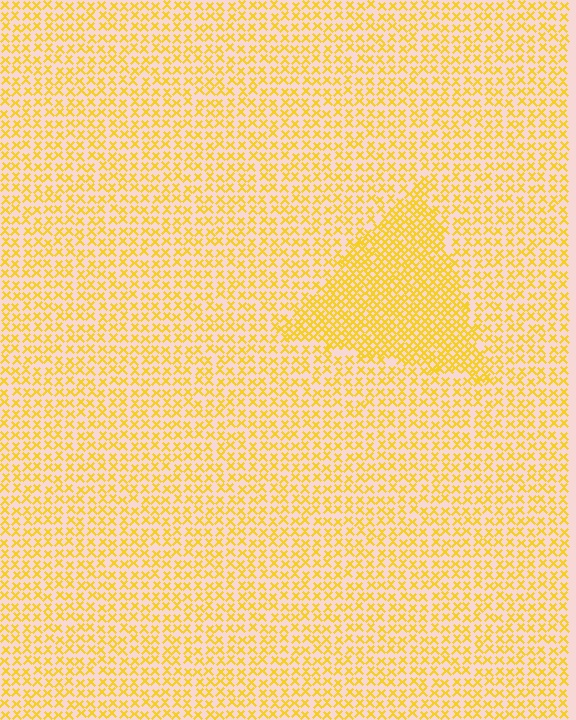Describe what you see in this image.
The image contains small yellow elements arranged at two different densities. A triangle-shaped region is visible where the elements are more densely packed than the surrounding area.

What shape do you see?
I see a triangle.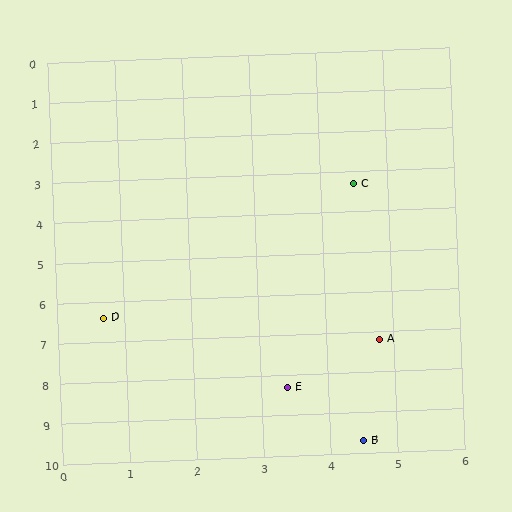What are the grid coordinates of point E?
Point E is at approximately (3.4, 8.3).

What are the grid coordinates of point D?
Point D is at approximately (0.7, 6.4).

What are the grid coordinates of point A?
Point A is at approximately (4.8, 7.2).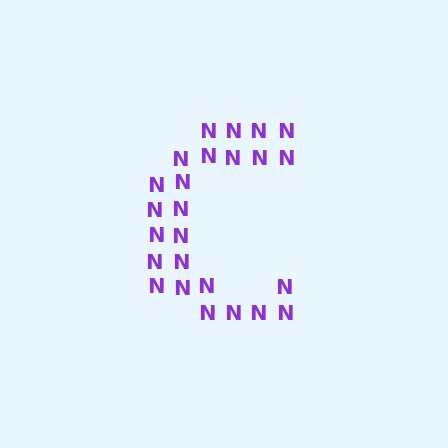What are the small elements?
The small elements are letter N's.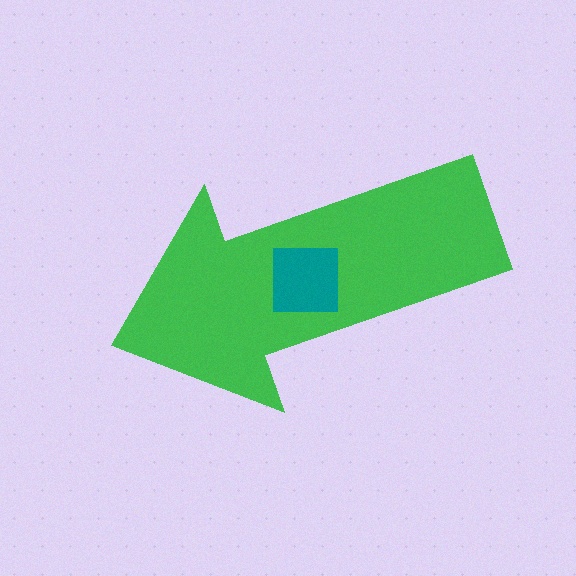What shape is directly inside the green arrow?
The teal square.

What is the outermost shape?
The green arrow.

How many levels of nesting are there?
2.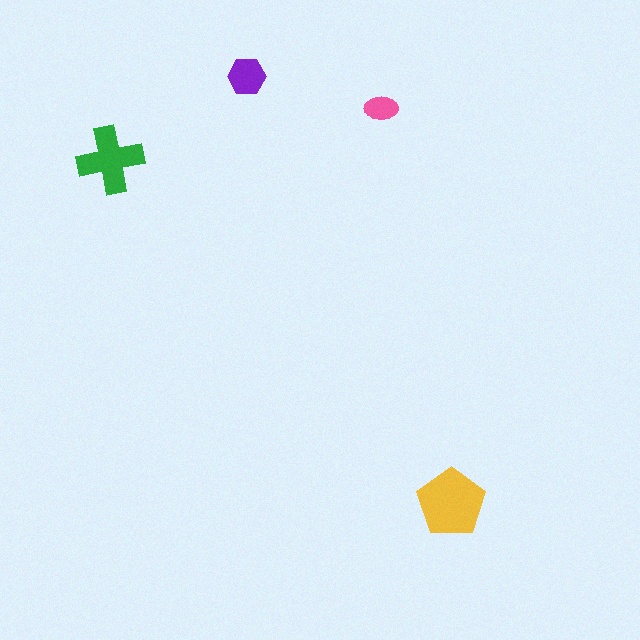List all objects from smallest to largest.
The pink ellipse, the purple hexagon, the green cross, the yellow pentagon.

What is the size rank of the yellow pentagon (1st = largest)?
1st.